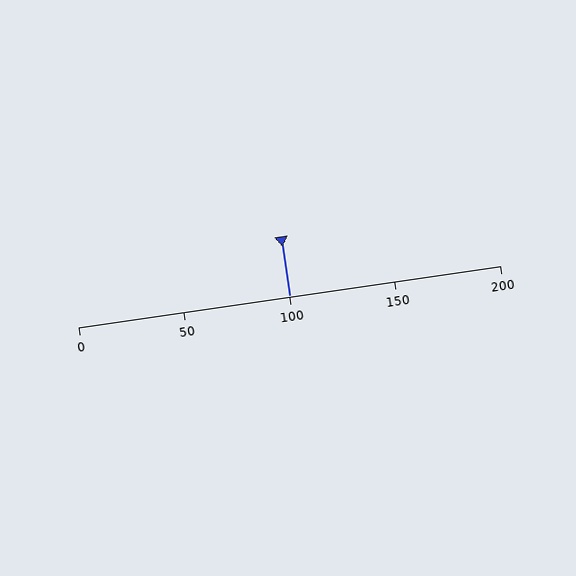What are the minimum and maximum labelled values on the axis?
The axis runs from 0 to 200.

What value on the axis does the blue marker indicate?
The marker indicates approximately 100.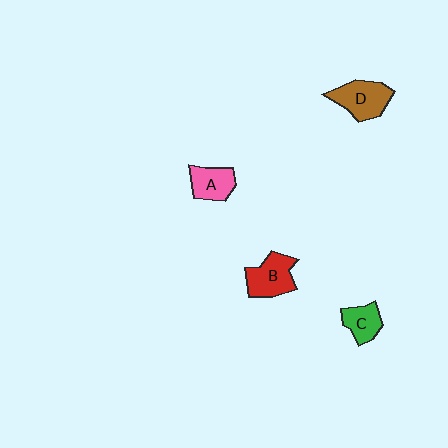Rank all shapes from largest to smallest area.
From largest to smallest: D (brown), B (red), A (pink), C (green).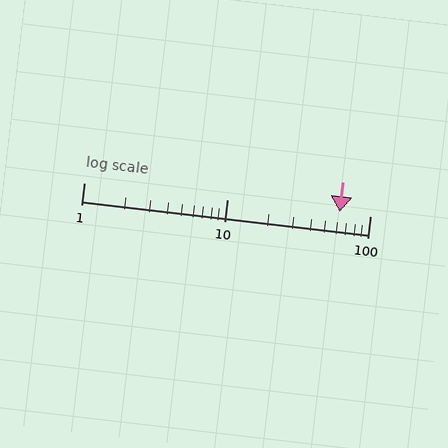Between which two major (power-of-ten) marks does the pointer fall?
The pointer is between 10 and 100.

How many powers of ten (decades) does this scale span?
The scale spans 2 decades, from 1 to 100.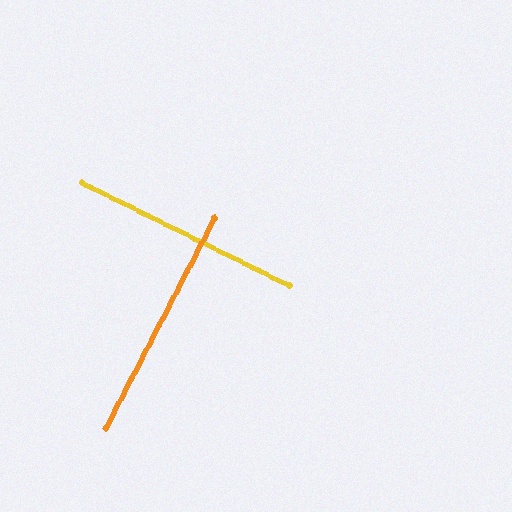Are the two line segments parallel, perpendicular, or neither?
Perpendicular — they meet at approximately 89°.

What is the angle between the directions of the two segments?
Approximately 89 degrees.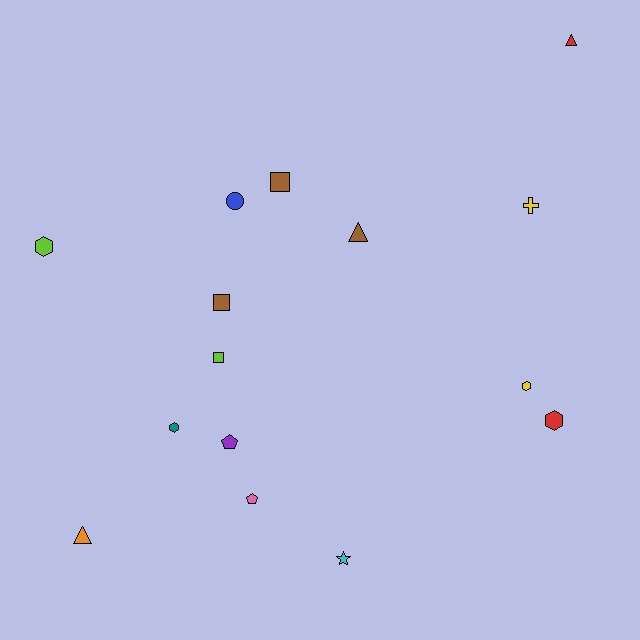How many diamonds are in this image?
There are no diamonds.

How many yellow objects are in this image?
There are 2 yellow objects.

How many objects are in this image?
There are 15 objects.